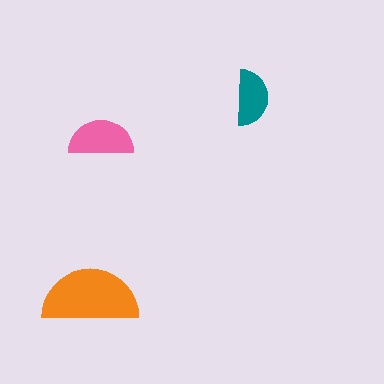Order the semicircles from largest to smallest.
the orange one, the pink one, the teal one.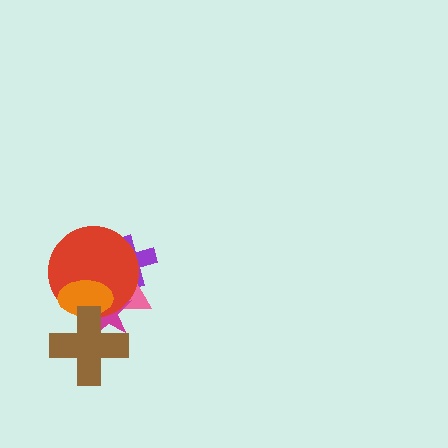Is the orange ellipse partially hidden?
Yes, it is partially covered by another shape.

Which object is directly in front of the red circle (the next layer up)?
The orange ellipse is directly in front of the red circle.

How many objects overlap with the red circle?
5 objects overlap with the red circle.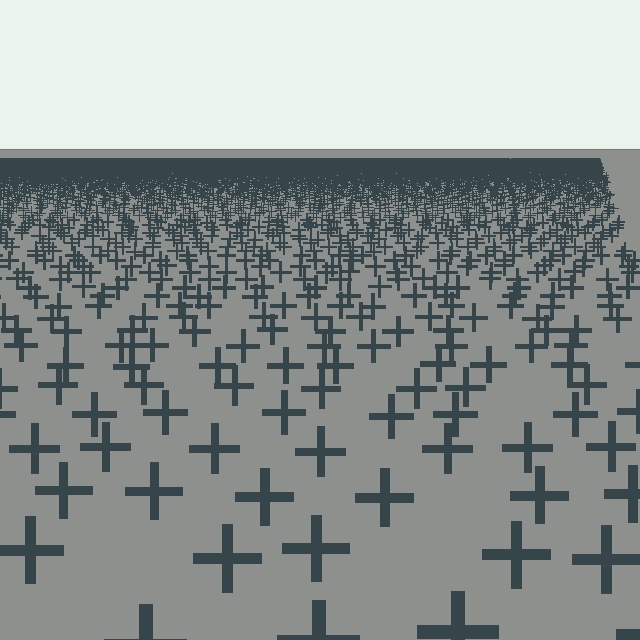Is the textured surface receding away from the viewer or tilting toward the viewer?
The surface is receding away from the viewer. Texture elements get smaller and denser toward the top.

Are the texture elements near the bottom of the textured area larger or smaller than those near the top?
Larger. Near the bottom, elements are closer to the viewer and appear at a bigger on-screen size.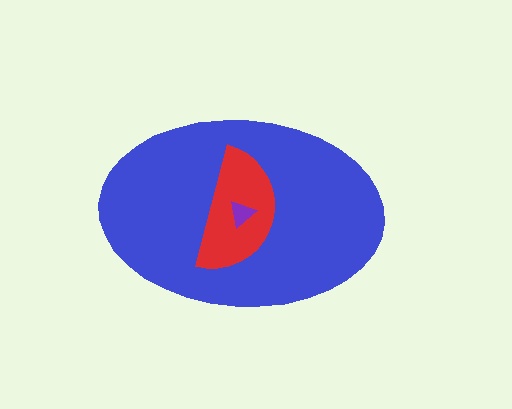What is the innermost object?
The purple triangle.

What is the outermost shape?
The blue ellipse.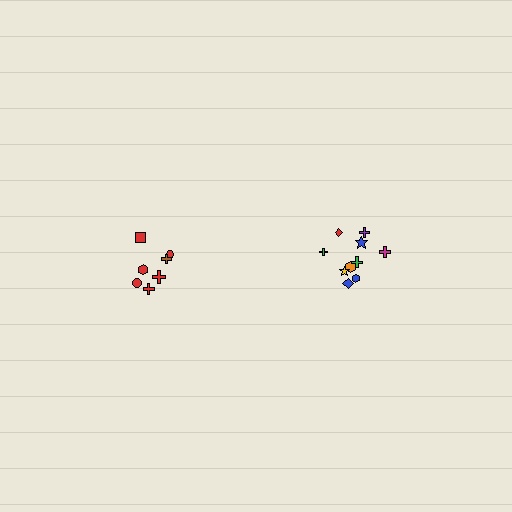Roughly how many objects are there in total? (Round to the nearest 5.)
Roughly 15 objects in total.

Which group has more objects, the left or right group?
The right group.